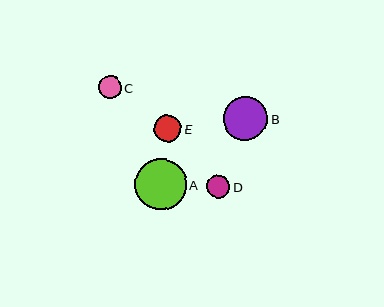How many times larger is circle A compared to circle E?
Circle A is approximately 1.9 times the size of circle E.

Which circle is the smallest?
Circle C is the smallest with a size of approximately 23 pixels.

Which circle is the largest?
Circle A is the largest with a size of approximately 51 pixels.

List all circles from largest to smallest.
From largest to smallest: A, B, E, D, C.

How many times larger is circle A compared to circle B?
Circle A is approximately 1.2 times the size of circle B.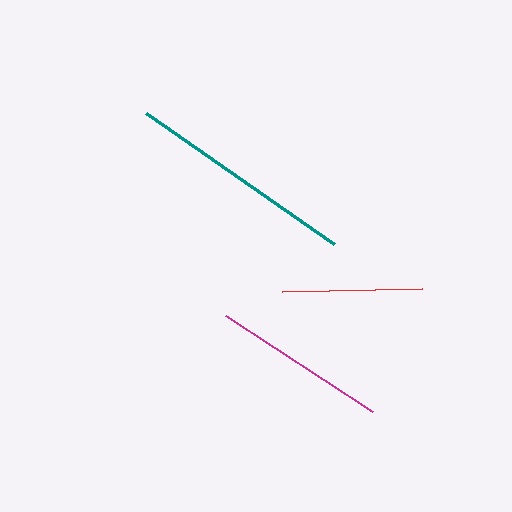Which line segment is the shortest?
The red line is the shortest at approximately 139 pixels.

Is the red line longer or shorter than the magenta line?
The magenta line is longer than the red line.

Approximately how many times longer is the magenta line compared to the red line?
The magenta line is approximately 1.3 times the length of the red line.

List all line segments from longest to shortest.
From longest to shortest: teal, magenta, red.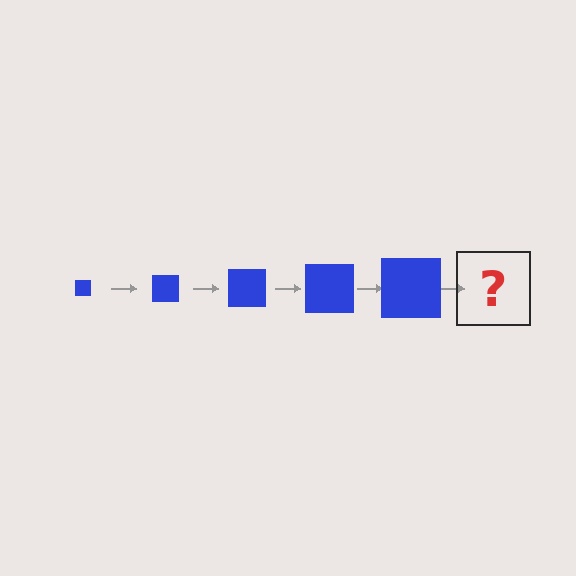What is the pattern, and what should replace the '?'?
The pattern is that the square gets progressively larger each step. The '?' should be a blue square, larger than the previous one.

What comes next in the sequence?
The next element should be a blue square, larger than the previous one.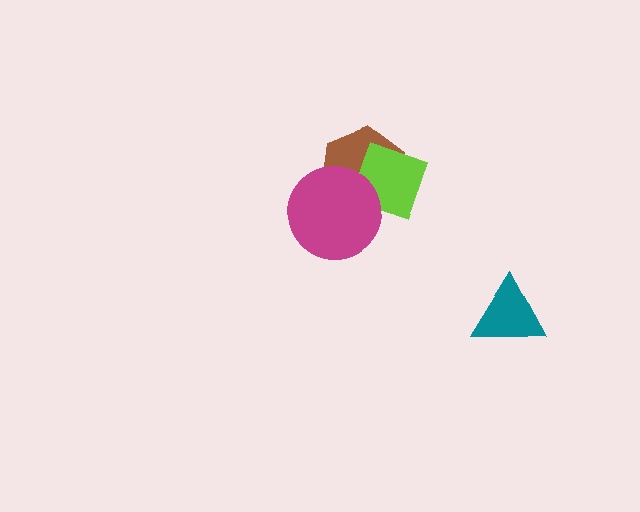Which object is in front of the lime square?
The magenta circle is in front of the lime square.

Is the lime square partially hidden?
Yes, it is partially covered by another shape.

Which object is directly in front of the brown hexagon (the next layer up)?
The lime square is directly in front of the brown hexagon.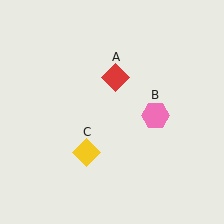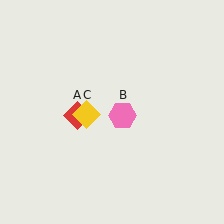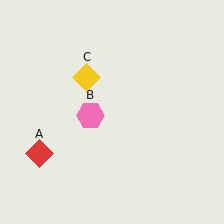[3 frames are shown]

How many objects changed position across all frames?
3 objects changed position: red diamond (object A), pink hexagon (object B), yellow diamond (object C).